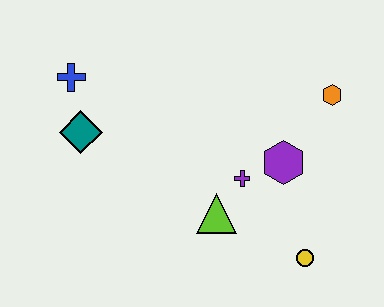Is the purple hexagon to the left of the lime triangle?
No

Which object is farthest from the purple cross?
The blue cross is farthest from the purple cross.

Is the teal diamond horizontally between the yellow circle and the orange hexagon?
No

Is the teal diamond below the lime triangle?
No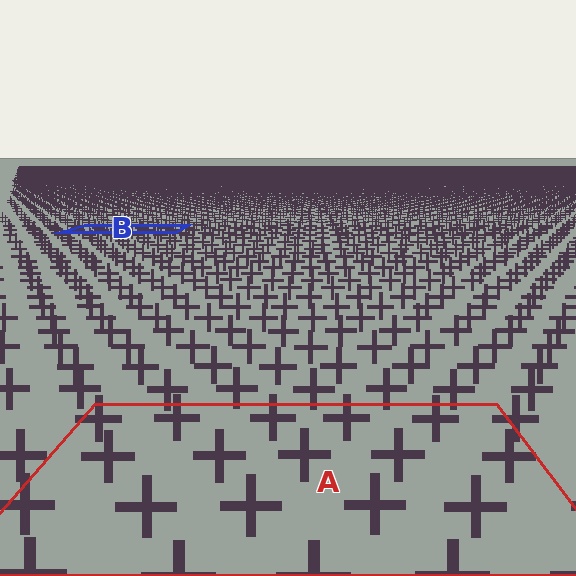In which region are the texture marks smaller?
The texture marks are smaller in region B, because it is farther away.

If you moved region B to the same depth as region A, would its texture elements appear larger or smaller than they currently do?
They would appear larger. At a closer depth, the same texture elements are projected at a bigger on-screen size.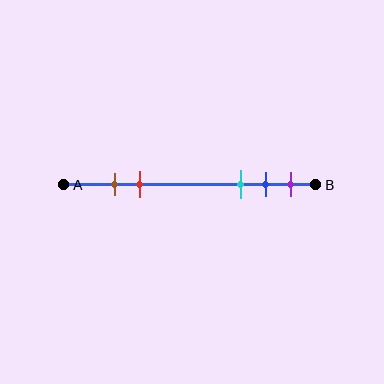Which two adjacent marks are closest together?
The brown and red marks are the closest adjacent pair.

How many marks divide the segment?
There are 5 marks dividing the segment.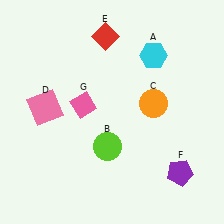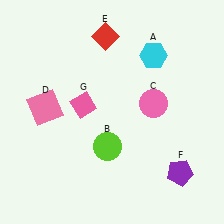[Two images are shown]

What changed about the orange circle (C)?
In Image 1, C is orange. In Image 2, it changed to pink.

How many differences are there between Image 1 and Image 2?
There is 1 difference between the two images.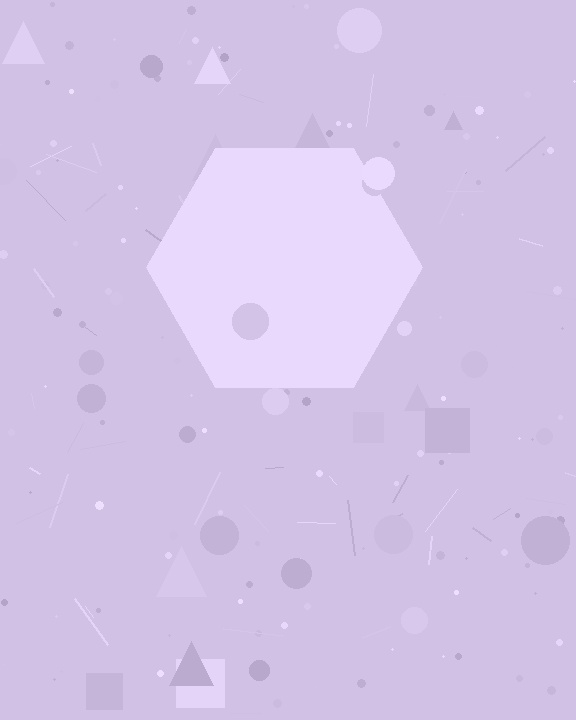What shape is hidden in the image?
A hexagon is hidden in the image.